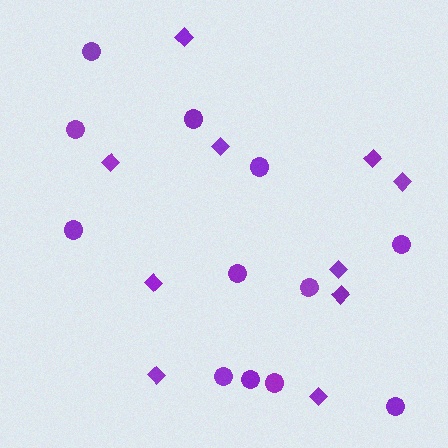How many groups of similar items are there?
There are 2 groups: one group of diamonds (10) and one group of circles (12).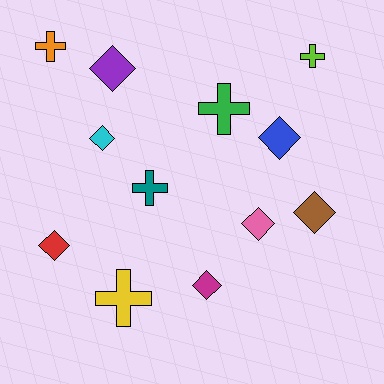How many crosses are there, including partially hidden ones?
There are 5 crosses.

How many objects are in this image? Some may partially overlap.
There are 12 objects.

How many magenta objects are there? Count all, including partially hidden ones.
There is 1 magenta object.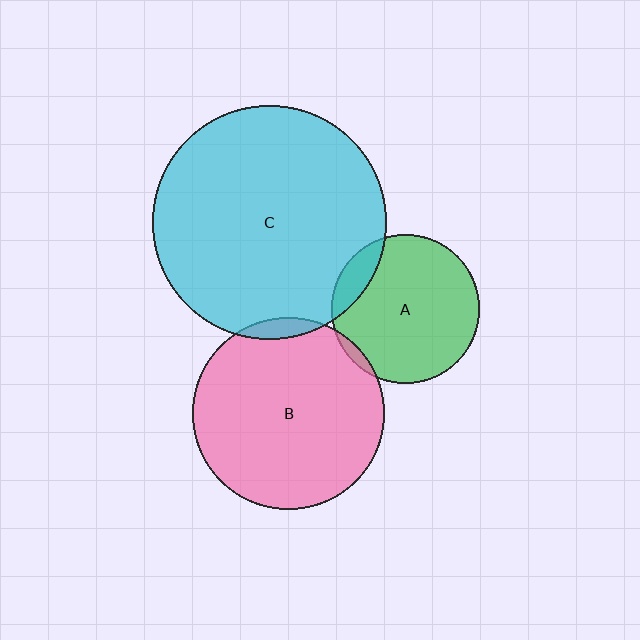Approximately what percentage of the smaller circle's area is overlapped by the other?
Approximately 5%.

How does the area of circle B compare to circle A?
Approximately 1.7 times.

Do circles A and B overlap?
Yes.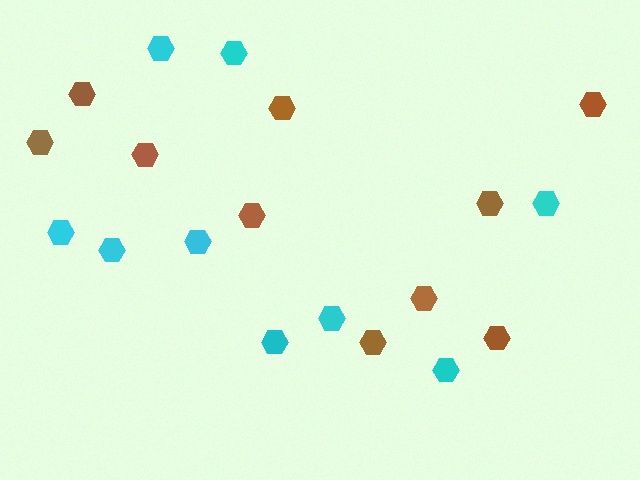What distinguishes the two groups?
There are 2 groups: one group of brown hexagons (10) and one group of cyan hexagons (9).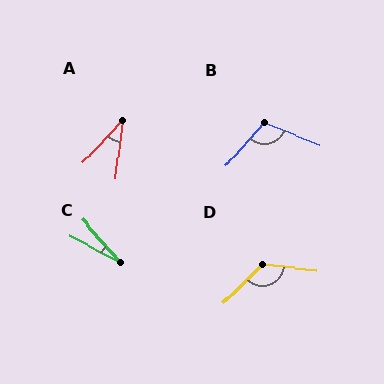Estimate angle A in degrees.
Approximately 35 degrees.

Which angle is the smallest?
C, at approximately 21 degrees.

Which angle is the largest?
D, at approximately 128 degrees.